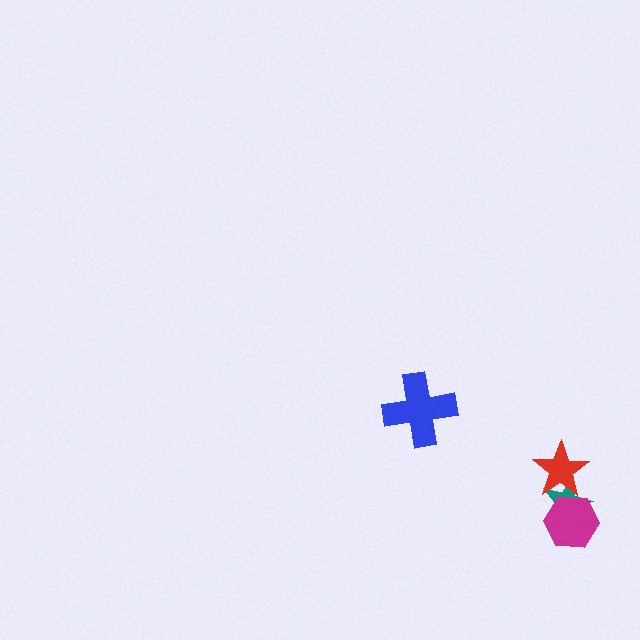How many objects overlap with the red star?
2 objects overlap with the red star.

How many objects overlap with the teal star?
2 objects overlap with the teal star.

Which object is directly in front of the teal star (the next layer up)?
The red star is directly in front of the teal star.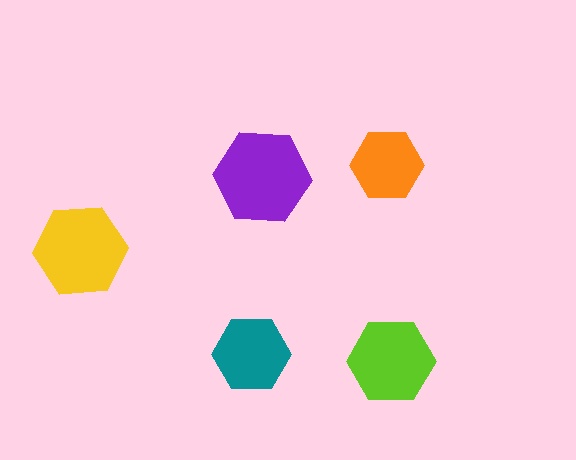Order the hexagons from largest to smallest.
the purple one, the yellow one, the lime one, the teal one, the orange one.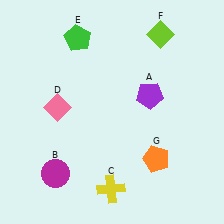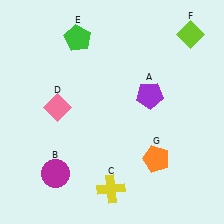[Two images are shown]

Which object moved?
The lime diamond (F) moved right.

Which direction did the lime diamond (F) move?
The lime diamond (F) moved right.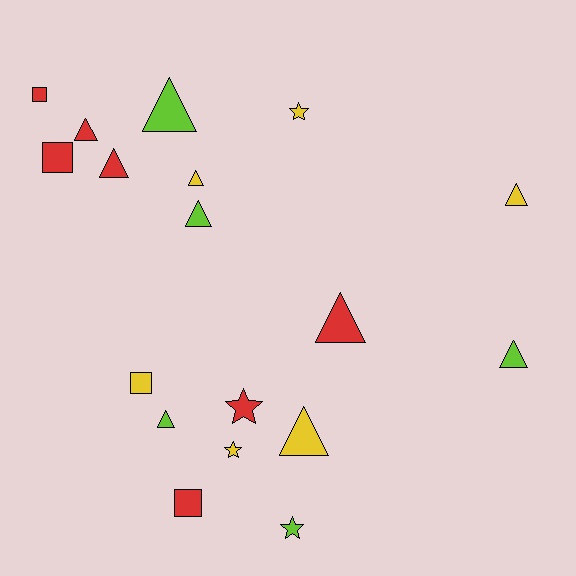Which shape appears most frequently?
Triangle, with 10 objects.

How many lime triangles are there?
There are 4 lime triangles.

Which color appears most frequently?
Red, with 7 objects.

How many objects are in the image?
There are 18 objects.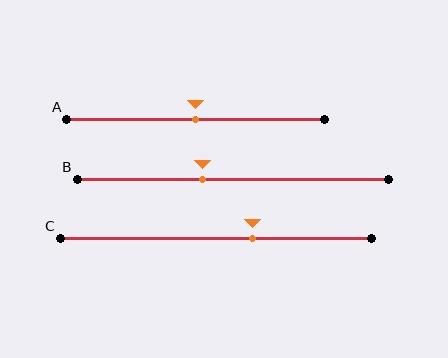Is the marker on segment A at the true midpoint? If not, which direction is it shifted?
Yes, the marker on segment A is at the true midpoint.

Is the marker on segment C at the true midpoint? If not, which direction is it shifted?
No, the marker on segment C is shifted to the right by about 12% of the segment length.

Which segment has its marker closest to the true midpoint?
Segment A has its marker closest to the true midpoint.